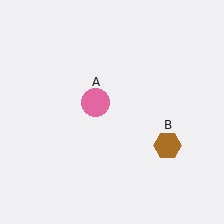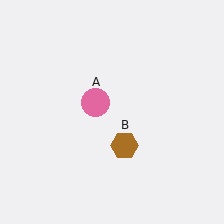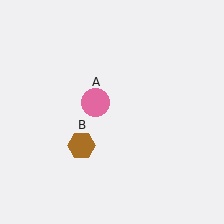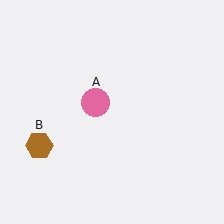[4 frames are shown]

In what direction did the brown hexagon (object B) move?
The brown hexagon (object B) moved left.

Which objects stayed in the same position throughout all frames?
Pink circle (object A) remained stationary.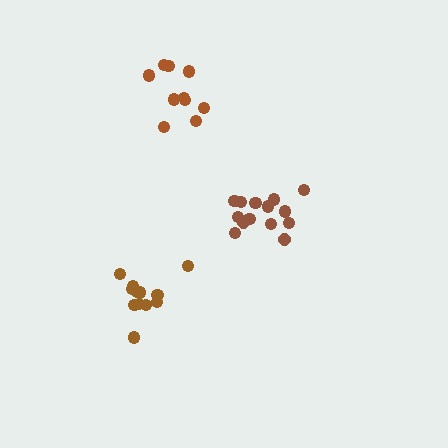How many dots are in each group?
Group 1: 14 dots, Group 2: 12 dots, Group 3: 10 dots (36 total).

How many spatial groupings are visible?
There are 3 spatial groupings.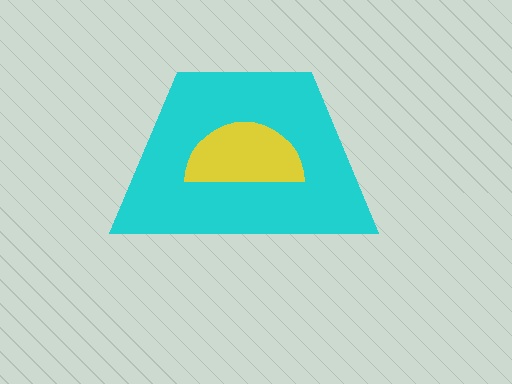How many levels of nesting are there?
2.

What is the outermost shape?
The cyan trapezoid.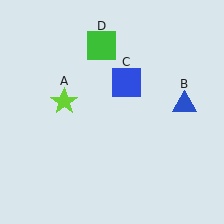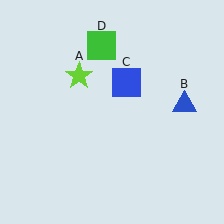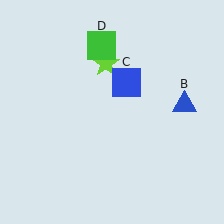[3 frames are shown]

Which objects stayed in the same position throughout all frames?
Blue triangle (object B) and blue square (object C) and green square (object D) remained stationary.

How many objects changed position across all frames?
1 object changed position: lime star (object A).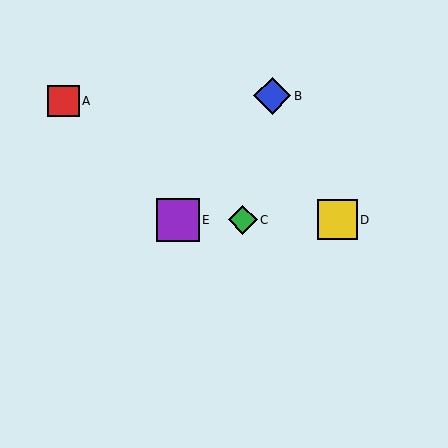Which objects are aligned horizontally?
Objects C, D, E are aligned horizontally.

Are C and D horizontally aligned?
Yes, both are at y≈220.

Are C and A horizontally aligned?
No, C is at y≈220 and A is at y≈101.